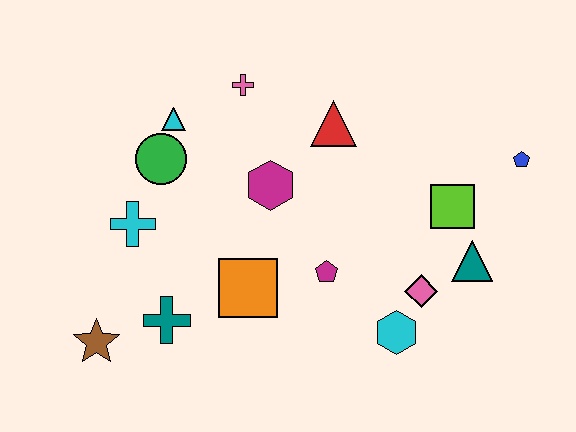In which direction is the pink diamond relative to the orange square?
The pink diamond is to the right of the orange square.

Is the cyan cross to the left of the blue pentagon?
Yes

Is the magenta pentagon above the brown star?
Yes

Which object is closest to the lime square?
The teal triangle is closest to the lime square.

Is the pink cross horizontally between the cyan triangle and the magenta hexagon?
Yes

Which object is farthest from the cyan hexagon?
The cyan triangle is farthest from the cyan hexagon.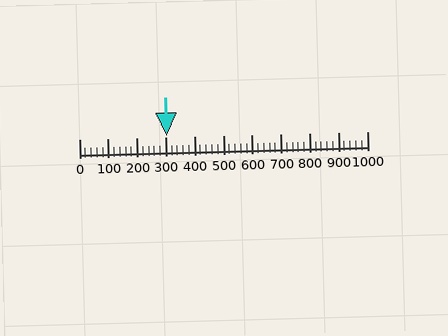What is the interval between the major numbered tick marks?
The major tick marks are spaced 100 units apart.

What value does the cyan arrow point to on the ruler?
The cyan arrow points to approximately 302.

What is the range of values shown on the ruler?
The ruler shows values from 0 to 1000.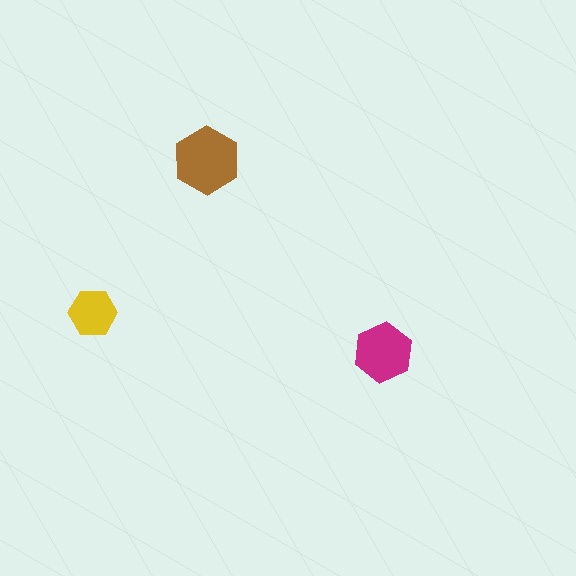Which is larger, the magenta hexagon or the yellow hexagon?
The magenta one.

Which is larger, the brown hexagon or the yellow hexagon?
The brown one.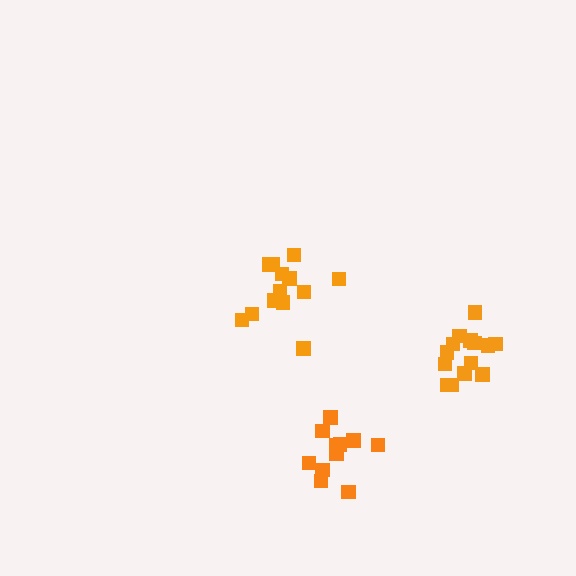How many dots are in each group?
Group 1: 13 dots, Group 2: 11 dots, Group 3: 14 dots (38 total).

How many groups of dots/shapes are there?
There are 3 groups.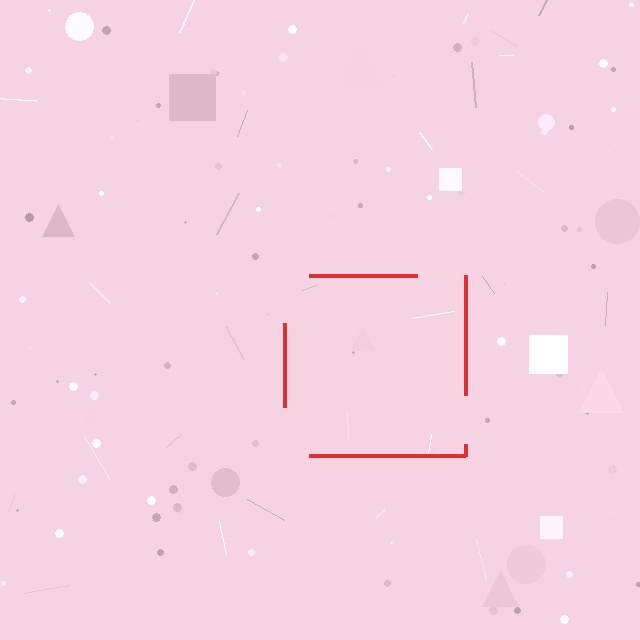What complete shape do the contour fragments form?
The contour fragments form a square.